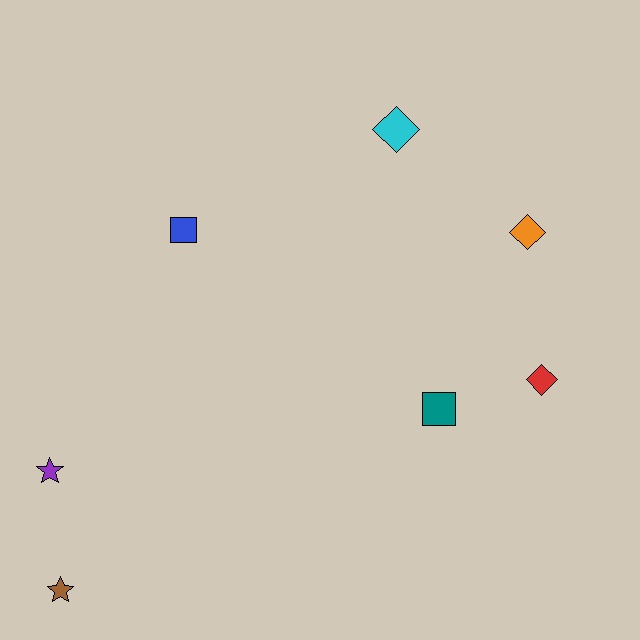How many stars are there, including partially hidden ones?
There are 2 stars.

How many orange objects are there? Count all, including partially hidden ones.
There is 1 orange object.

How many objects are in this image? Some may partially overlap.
There are 7 objects.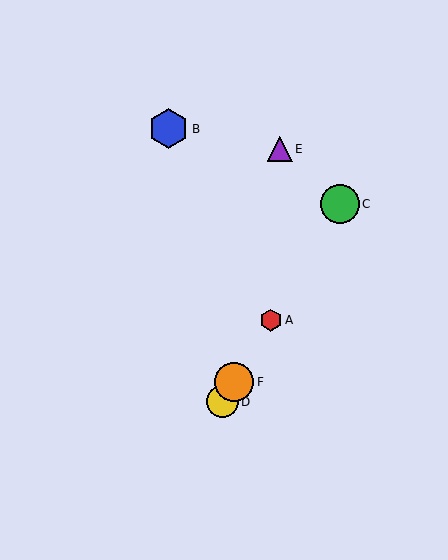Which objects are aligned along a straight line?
Objects A, C, D, F are aligned along a straight line.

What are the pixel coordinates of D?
Object D is at (222, 402).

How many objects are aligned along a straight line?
4 objects (A, C, D, F) are aligned along a straight line.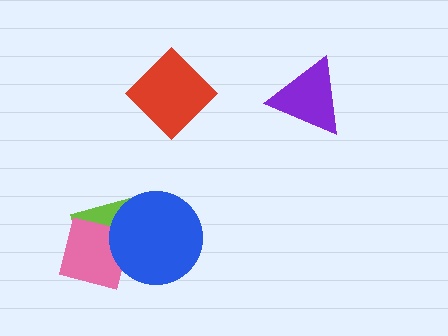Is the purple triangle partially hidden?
No, no other shape covers it.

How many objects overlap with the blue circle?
2 objects overlap with the blue circle.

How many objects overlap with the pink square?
2 objects overlap with the pink square.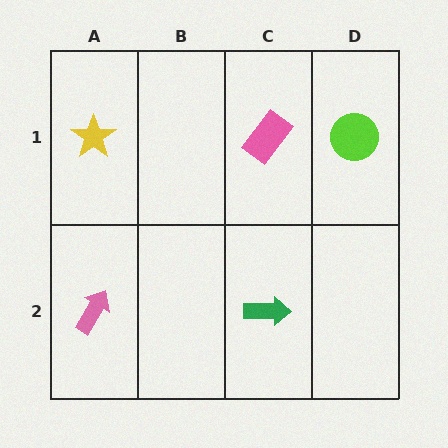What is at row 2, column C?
A green arrow.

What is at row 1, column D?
A lime circle.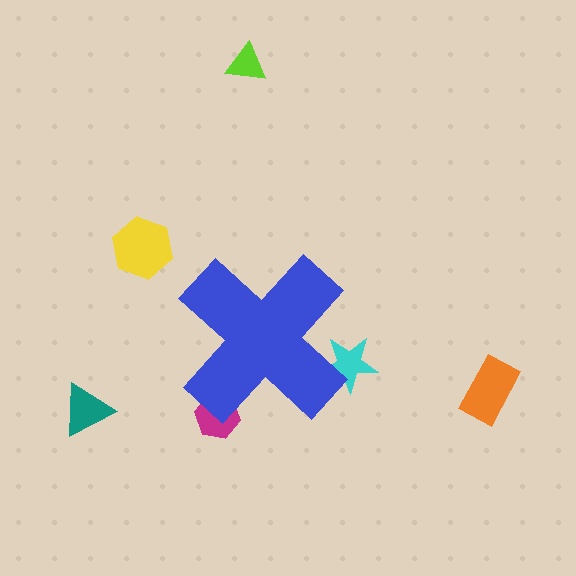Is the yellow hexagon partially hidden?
No, the yellow hexagon is fully visible.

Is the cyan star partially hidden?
Yes, the cyan star is partially hidden behind the blue cross.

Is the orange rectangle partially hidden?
No, the orange rectangle is fully visible.